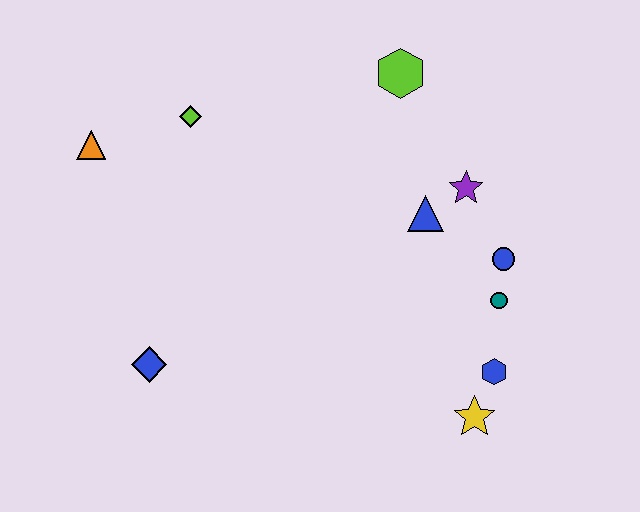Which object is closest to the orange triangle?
The lime diamond is closest to the orange triangle.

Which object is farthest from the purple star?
The orange triangle is farthest from the purple star.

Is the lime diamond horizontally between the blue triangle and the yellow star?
No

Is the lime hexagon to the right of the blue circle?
No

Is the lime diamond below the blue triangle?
No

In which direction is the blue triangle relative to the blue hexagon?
The blue triangle is above the blue hexagon.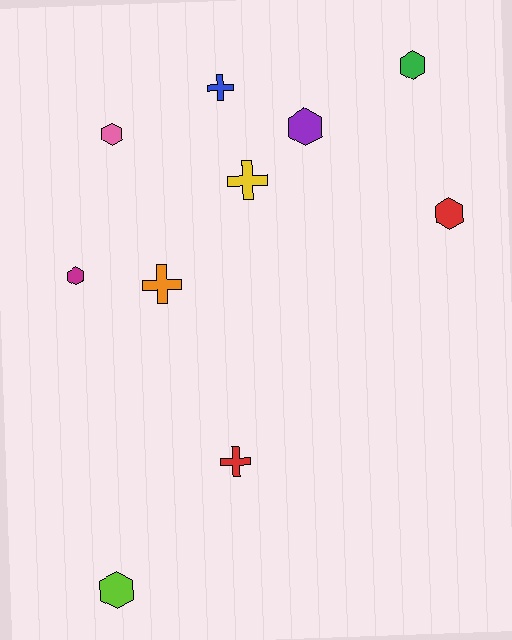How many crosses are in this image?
There are 4 crosses.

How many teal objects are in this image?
There are no teal objects.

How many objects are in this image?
There are 10 objects.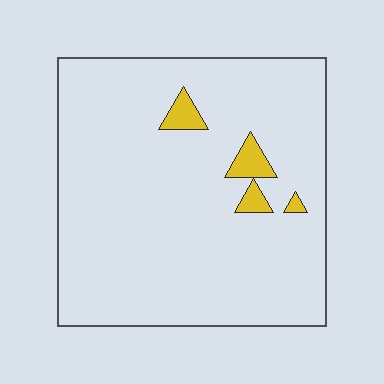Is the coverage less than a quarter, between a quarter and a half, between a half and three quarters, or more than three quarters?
Less than a quarter.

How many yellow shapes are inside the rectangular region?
4.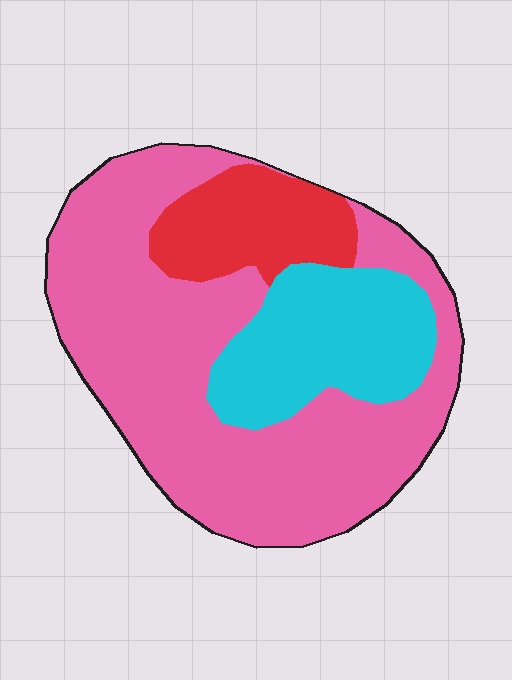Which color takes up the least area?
Red, at roughly 15%.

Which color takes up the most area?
Pink, at roughly 65%.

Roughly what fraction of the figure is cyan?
Cyan takes up about one fifth (1/5) of the figure.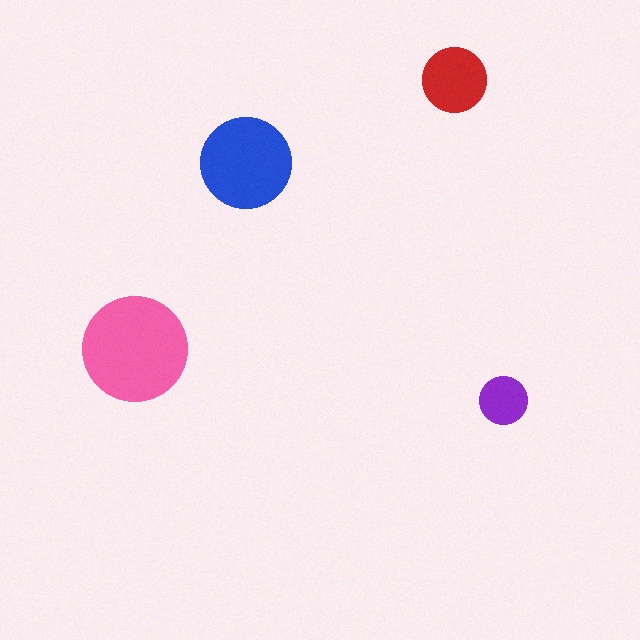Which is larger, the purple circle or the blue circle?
The blue one.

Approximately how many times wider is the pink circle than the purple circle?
About 2 times wider.